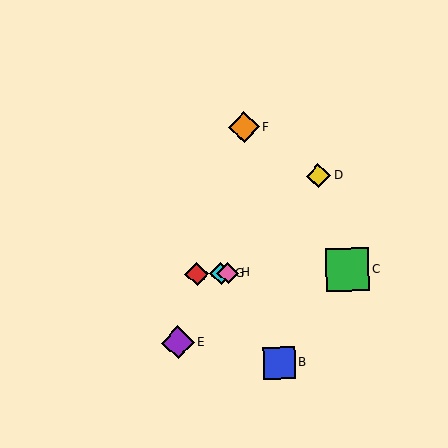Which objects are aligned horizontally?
Objects A, C, G, H are aligned horizontally.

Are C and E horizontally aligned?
No, C is at y≈270 and E is at y≈343.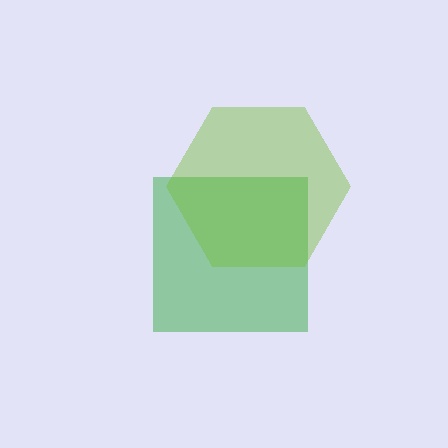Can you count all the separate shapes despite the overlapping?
Yes, there are 2 separate shapes.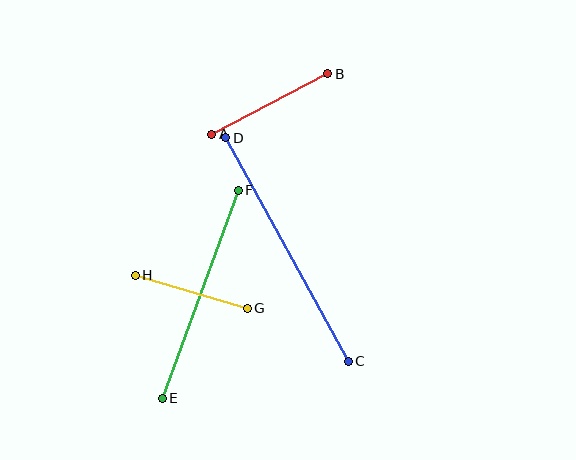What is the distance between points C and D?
The distance is approximately 255 pixels.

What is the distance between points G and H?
The distance is approximately 117 pixels.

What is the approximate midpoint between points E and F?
The midpoint is at approximately (200, 294) pixels.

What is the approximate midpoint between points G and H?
The midpoint is at approximately (191, 292) pixels.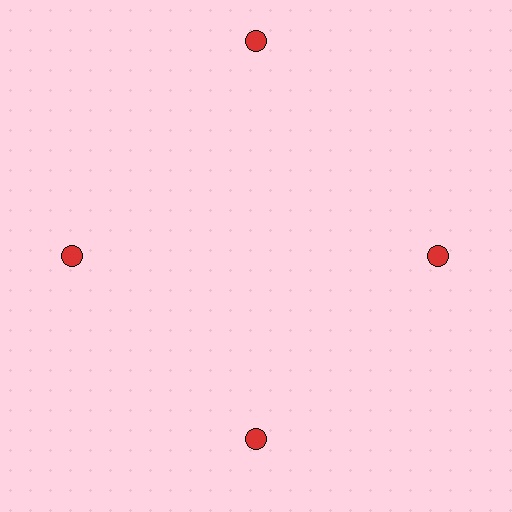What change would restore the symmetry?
The symmetry would be restored by moving it inward, back onto the ring so that all 4 circles sit at equal angles and equal distance from the center.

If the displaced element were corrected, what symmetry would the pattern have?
It would have 4-fold rotational symmetry — the pattern would map onto itself every 90 degrees.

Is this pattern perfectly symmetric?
No. The 4 red circles are arranged in a ring, but one element near the 12 o'clock position is pushed outward from the center, breaking the 4-fold rotational symmetry.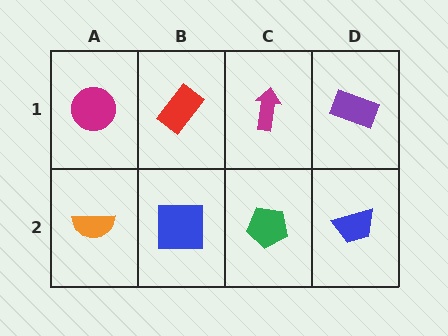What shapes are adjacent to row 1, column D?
A blue trapezoid (row 2, column D), a magenta arrow (row 1, column C).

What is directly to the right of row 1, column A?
A red rectangle.